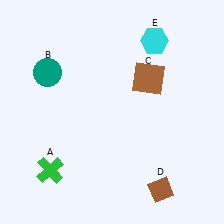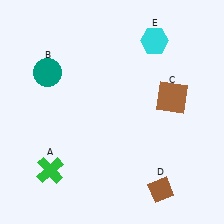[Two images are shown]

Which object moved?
The brown square (C) moved right.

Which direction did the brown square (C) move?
The brown square (C) moved right.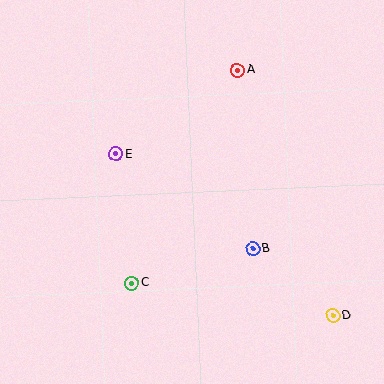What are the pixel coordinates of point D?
Point D is at (333, 316).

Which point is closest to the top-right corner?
Point A is closest to the top-right corner.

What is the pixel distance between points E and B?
The distance between E and B is 166 pixels.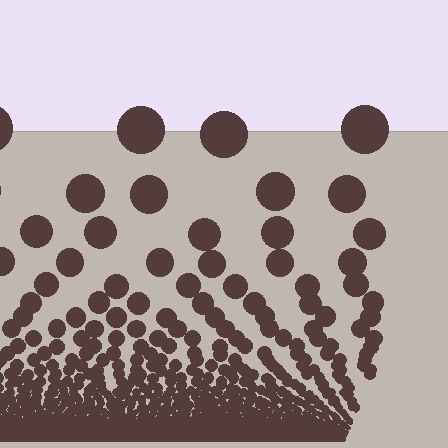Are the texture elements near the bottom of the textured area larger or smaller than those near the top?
Smaller. The gradient is inverted — elements near the bottom are smaller and denser.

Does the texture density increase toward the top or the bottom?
Density increases toward the bottom.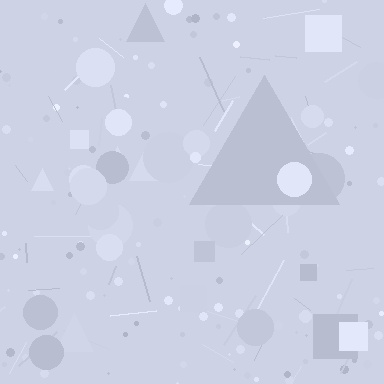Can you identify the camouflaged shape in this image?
The camouflaged shape is a triangle.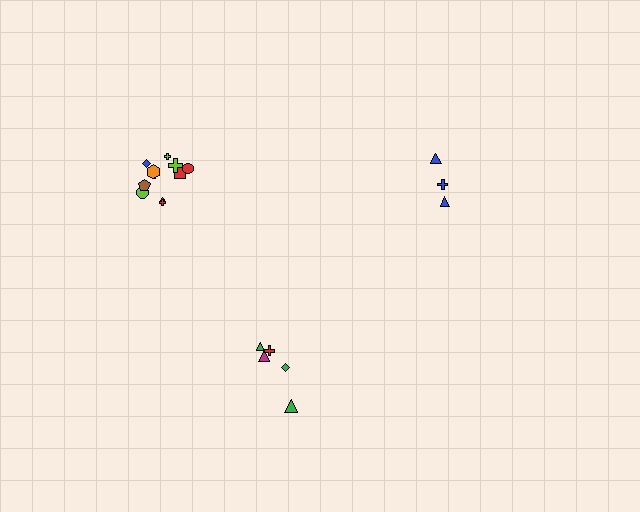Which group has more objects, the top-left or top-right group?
The top-left group.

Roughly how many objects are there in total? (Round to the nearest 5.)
Roughly 20 objects in total.